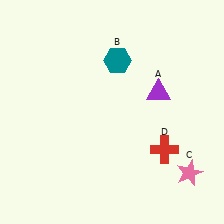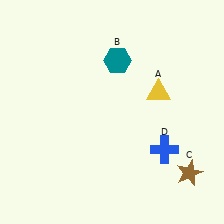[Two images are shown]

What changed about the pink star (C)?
In Image 1, C is pink. In Image 2, it changed to brown.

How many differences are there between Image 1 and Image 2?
There are 3 differences between the two images.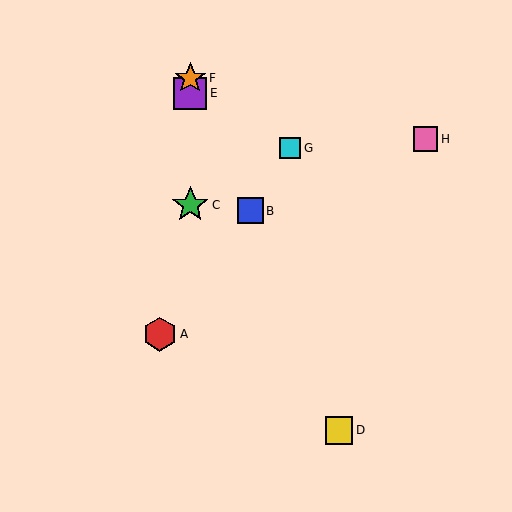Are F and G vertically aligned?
No, F is at x≈190 and G is at x≈290.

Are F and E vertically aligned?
Yes, both are at x≈190.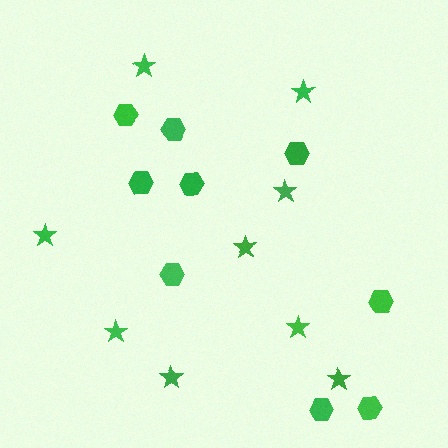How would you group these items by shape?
There are 2 groups: one group of hexagons (9) and one group of stars (9).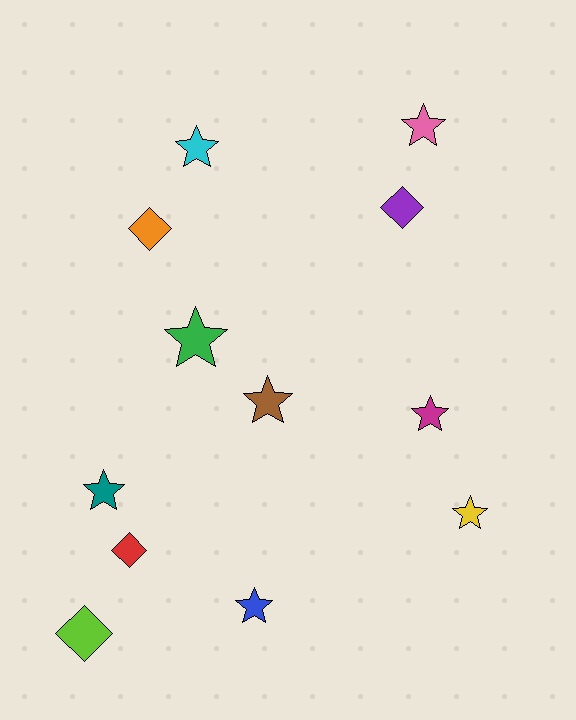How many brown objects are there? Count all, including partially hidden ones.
There is 1 brown object.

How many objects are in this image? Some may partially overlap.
There are 12 objects.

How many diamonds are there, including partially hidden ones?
There are 4 diamonds.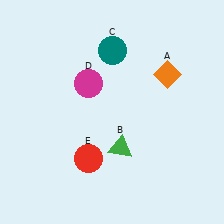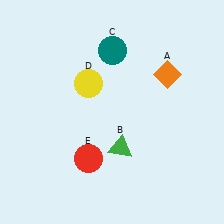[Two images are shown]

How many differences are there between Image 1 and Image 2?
There is 1 difference between the two images.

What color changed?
The circle (D) changed from magenta in Image 1 to yellow in Image 2.